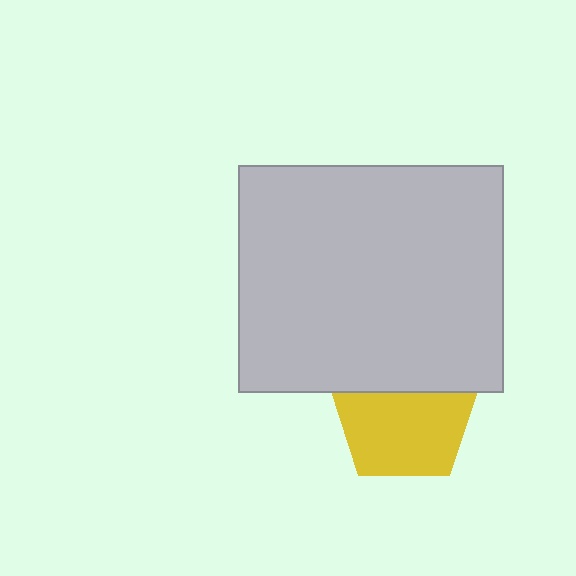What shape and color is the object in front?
The object in front is a light gray rectangle.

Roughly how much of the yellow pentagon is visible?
Most of it is visible (roughly 67%).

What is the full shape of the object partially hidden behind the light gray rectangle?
The partially hidden object is a yellow pentagon.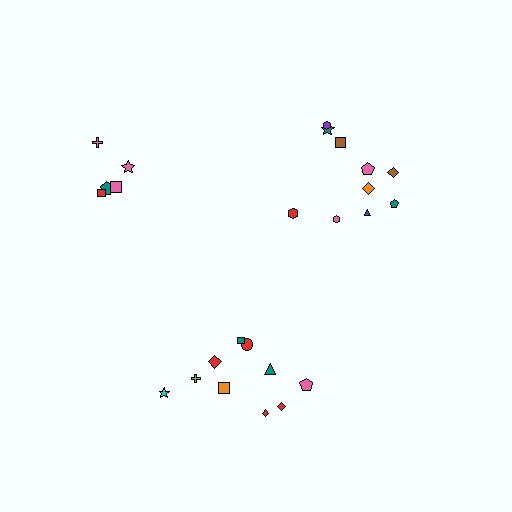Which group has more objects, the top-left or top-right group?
The top-right group.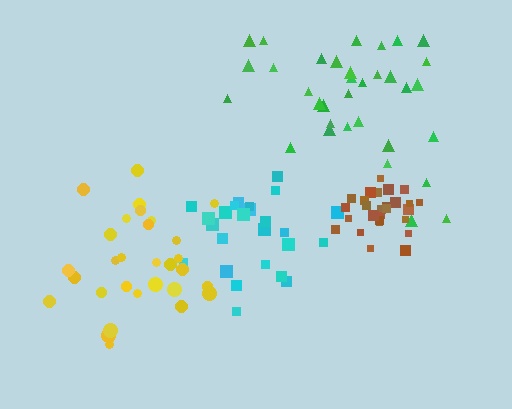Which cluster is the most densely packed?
Brown.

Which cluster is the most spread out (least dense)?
Green.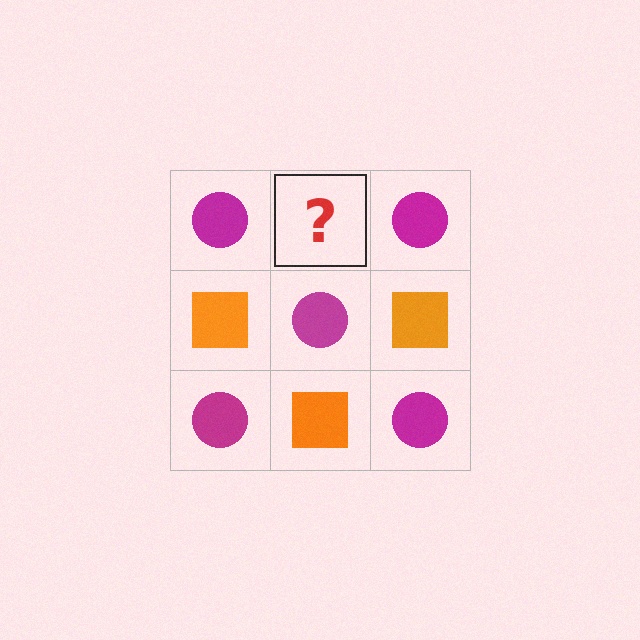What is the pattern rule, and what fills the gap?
The rule is that it alternates magenta circle and orange square in a checkerboard pattern. The gap should be filled with an orange square.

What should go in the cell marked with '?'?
The missing cell should contain an orange square.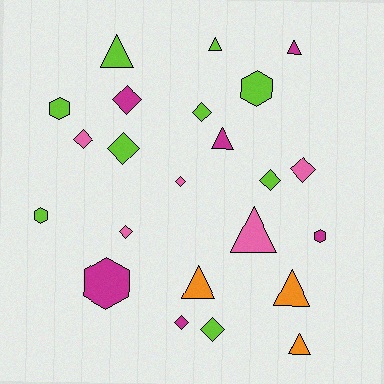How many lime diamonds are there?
There are 4 lime diamonds.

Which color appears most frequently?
Lime, with 9 objects.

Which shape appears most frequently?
Diamond, with 10 objects.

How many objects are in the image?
There are 23 objects.